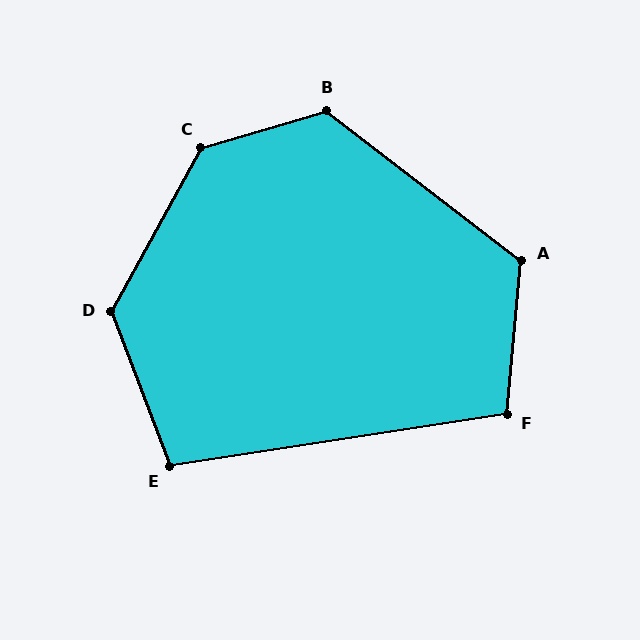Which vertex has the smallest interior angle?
E, at approximately 102 degrees.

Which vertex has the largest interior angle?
C, at approximately 135 degrees.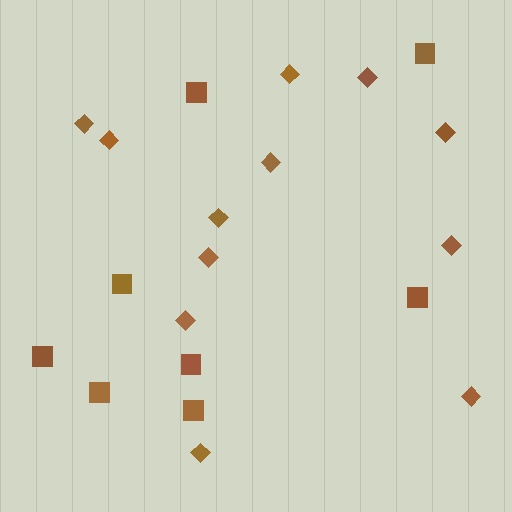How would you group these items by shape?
There are 2 groups: one group of squares (8) and one group of diamonds (12).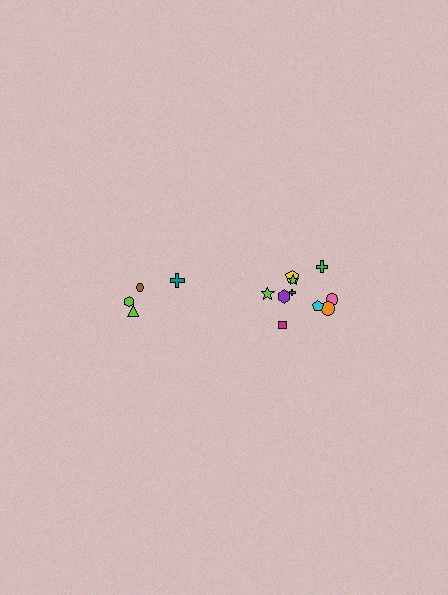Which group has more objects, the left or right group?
The right group.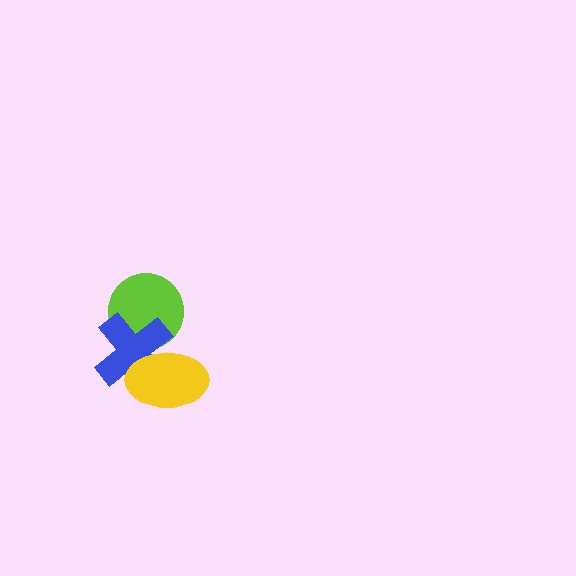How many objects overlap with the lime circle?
2 objects overlap with the lime circle.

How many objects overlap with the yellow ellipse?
2 objects overlap with the yellow ellipse.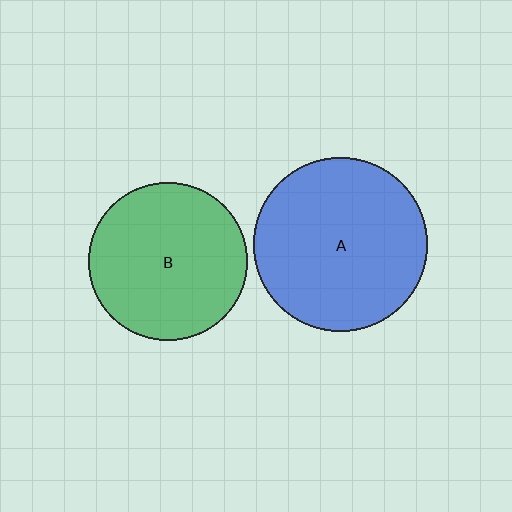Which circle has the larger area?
Circle A (blue).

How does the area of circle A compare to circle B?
Approximately 1.2 times.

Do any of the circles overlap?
No, none of the circles overlap.